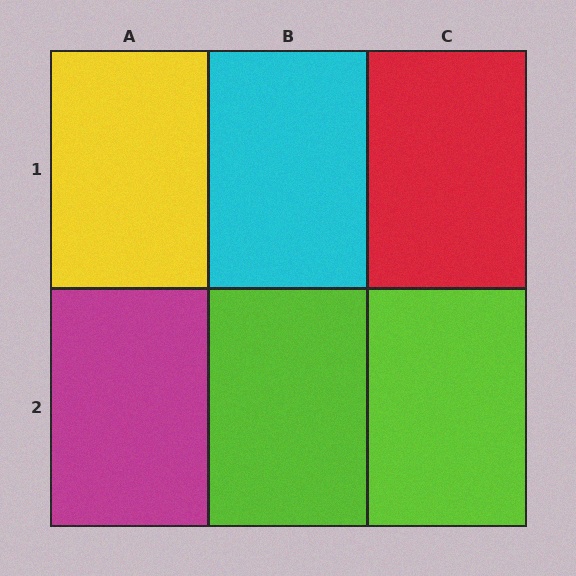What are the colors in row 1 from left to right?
Yellow, cyan, red.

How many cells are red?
1 cell is red.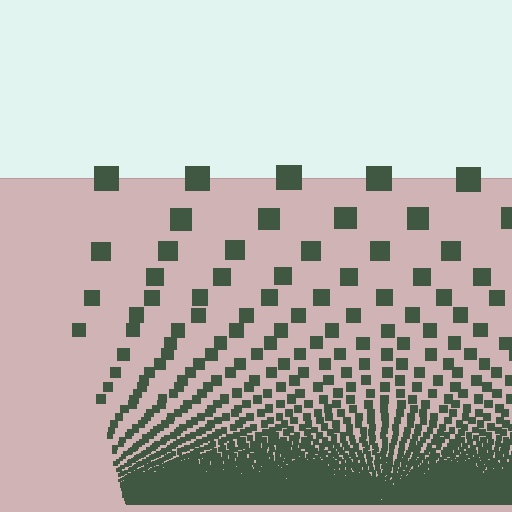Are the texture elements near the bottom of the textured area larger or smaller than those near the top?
Smaller. The gradient is inverted — elements near the bottom are smaller and denser.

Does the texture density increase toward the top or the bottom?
Density increases toward the bottom.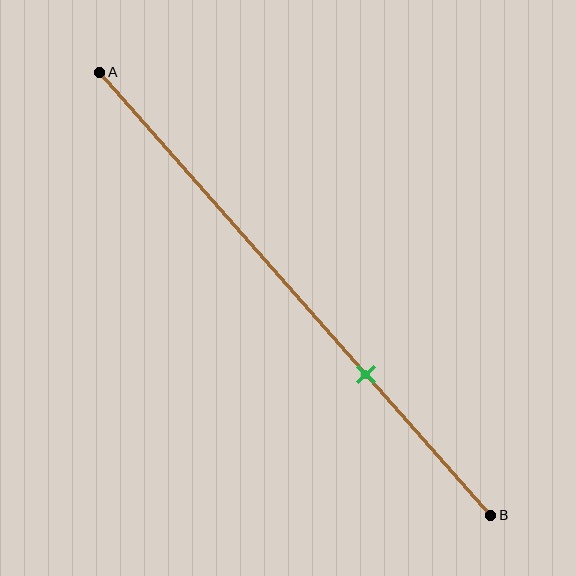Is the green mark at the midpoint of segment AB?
No, the mark is at about 70% from A, not at the 50% midpoint.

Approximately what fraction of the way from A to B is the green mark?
The green mark is approximately 70% of the way from A to B.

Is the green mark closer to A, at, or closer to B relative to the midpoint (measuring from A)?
The green mark is closer to point B than the midpoint of segment AB.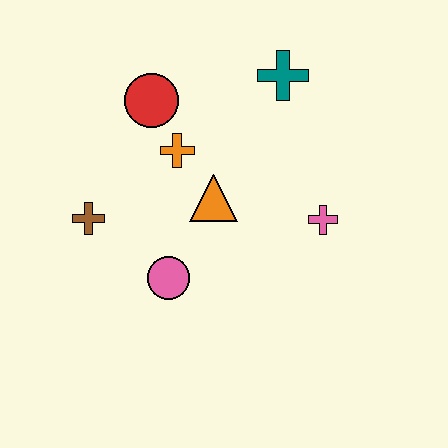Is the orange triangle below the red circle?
Yes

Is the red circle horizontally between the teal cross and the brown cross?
Yes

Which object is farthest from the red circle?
The pink cross is farthest from the red circle.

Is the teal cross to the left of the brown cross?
No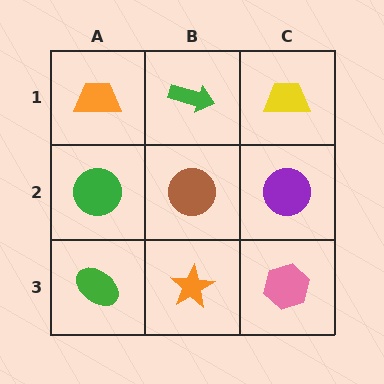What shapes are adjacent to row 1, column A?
A green circle (row 2, column A), a green arrow (row 1, column B).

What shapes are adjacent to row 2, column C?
A yellow trapezoid (row 1, column C), a pink hexagon (row 3, column C), a brown circle (row 2, column B).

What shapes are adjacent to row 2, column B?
A green arrow (row 1, column B), an orange star (row 3, column B), a green circle (row 2, column A), a purple circle (row 2, column C).